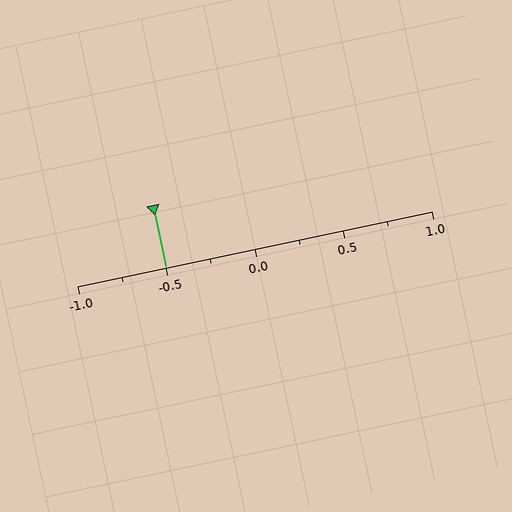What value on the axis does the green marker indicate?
The marker indicates approximately -0.5.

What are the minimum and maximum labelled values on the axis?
The axis runs from -1.0 to 1.0.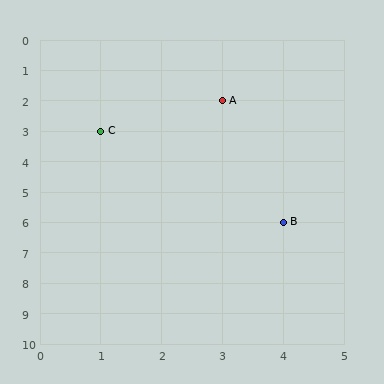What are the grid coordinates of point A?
Point A is at grid coordinates (3, 2).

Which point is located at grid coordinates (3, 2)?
Point A is at (3, 2).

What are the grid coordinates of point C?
Point C is at grid coordinates (1, 3).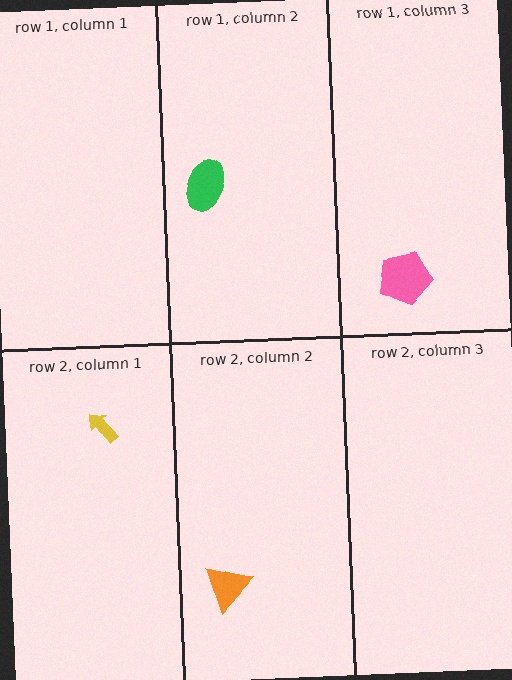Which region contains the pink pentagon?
The row 1, column 3 region.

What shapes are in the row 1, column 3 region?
The pink pentagon.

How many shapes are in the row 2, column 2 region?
1.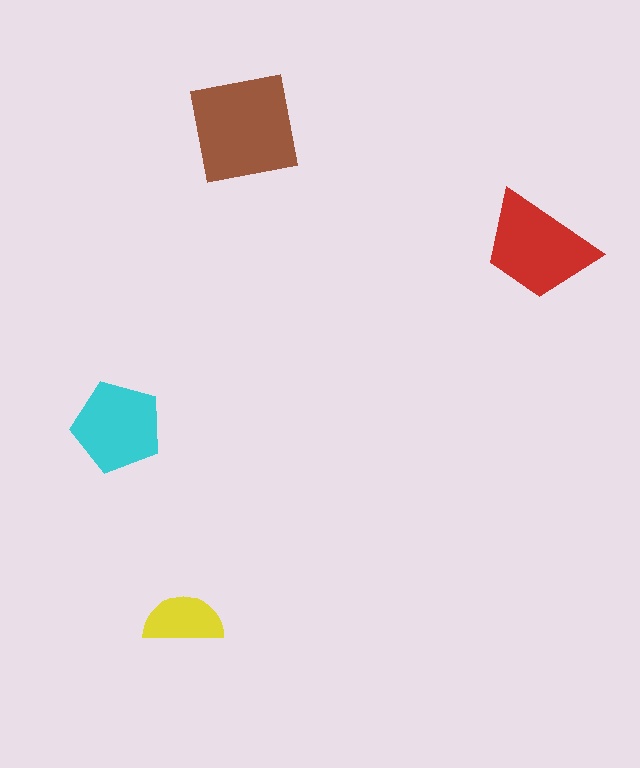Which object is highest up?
The brown square is topmost.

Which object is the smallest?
The yellow semicircle.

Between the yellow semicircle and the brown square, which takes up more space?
The brown square.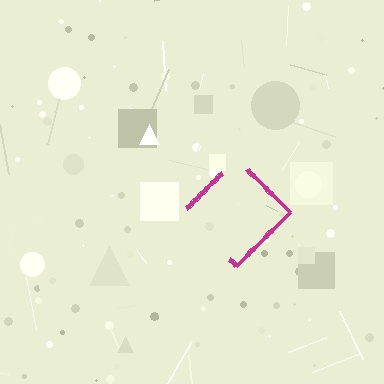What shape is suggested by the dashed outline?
The dashed outline suggests a diamond.